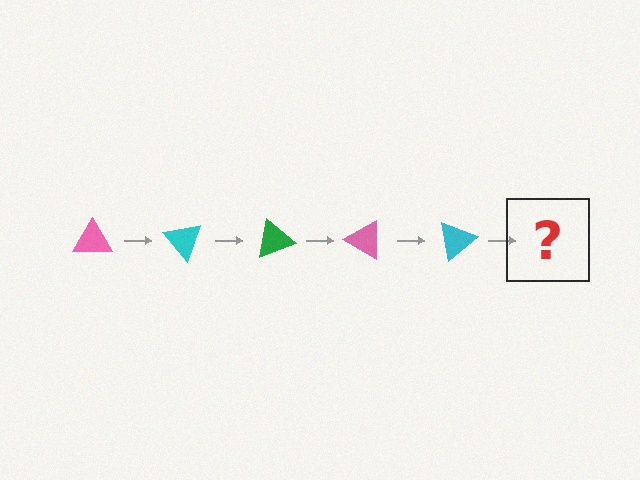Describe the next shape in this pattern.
It should be a green triangle, rotated 250 degrees from the start.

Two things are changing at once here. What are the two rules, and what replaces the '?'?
The two rules are that it rotates 50 degrees each step and the color cycles through pink, cyan, and green. The '?' should be a green triangle, rotated 250 degrees from the start.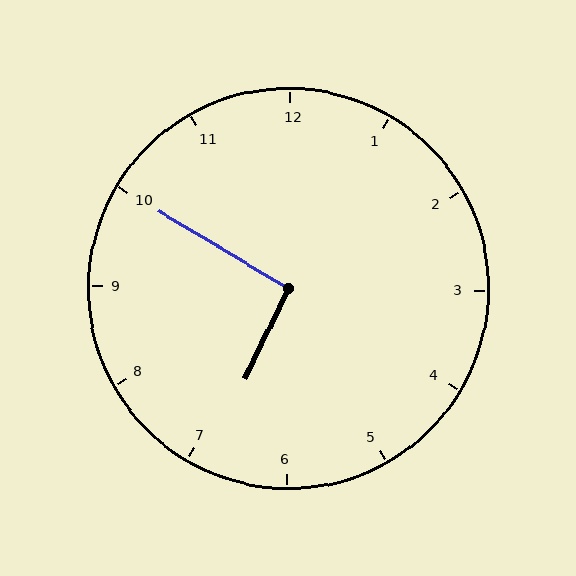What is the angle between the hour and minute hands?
Approximately 95 degrees.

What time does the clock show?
6:50.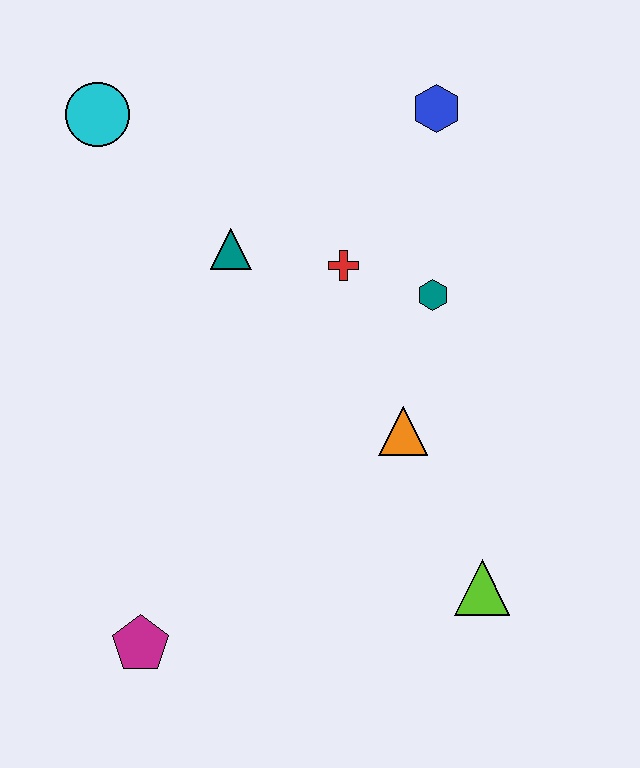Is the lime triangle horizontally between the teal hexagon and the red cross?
No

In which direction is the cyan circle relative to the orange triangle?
The cyan circle is above the orange triangle.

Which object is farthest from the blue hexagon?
The magenta pentagon is farthest from the blue hexagon.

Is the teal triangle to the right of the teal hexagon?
No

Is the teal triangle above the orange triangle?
Yes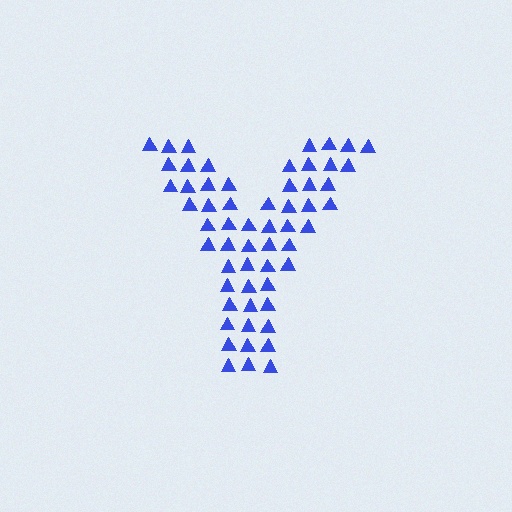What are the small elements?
The small elements are triangles.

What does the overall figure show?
The overall figure shows the letter Y.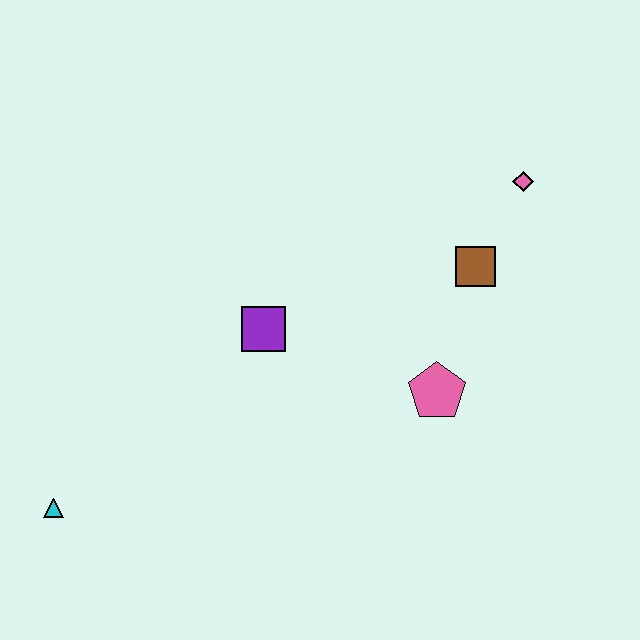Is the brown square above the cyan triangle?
Yes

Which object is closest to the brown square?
The pink diamond is closest to the brown square.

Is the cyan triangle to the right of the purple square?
No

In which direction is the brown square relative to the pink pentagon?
The brown square is above the pink pentagon.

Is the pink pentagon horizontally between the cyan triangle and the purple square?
No